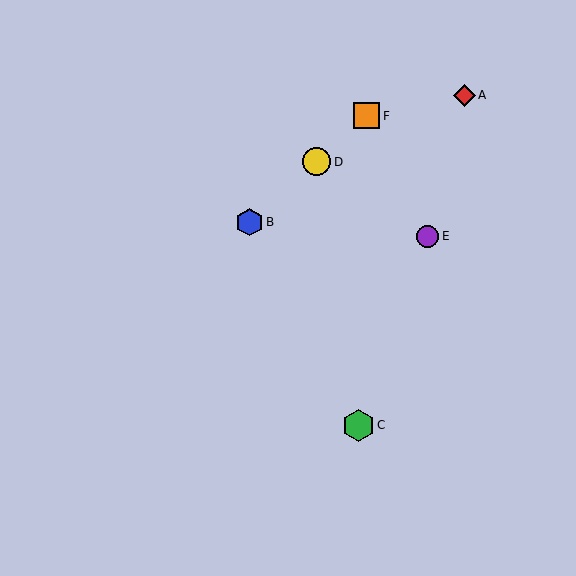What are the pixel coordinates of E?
Object E is at (428, 236).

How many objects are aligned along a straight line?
3 objects (B, D, F) are aligned along a straight line.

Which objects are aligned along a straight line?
Objects B, D, F are aligned along a straight line.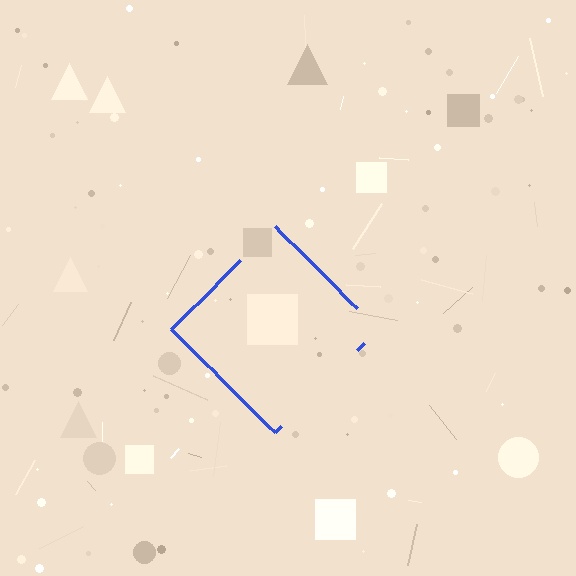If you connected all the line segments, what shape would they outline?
They would outline a diamond.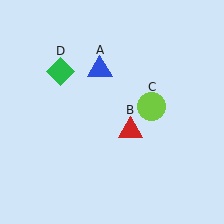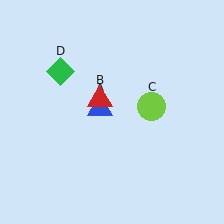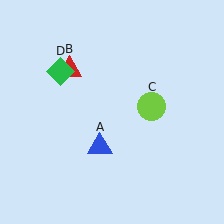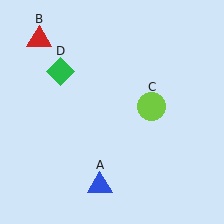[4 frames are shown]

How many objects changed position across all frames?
2 objects changed position: blue triangle (object A), red triangle (object B).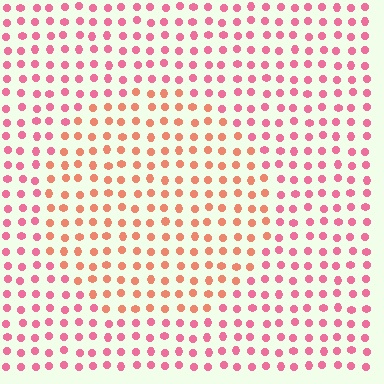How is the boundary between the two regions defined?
The boundary is defined purely by a slight shift in hue (about 34 degrees). Spacing, size, and orientation are identical on both sides.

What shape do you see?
I see a circle.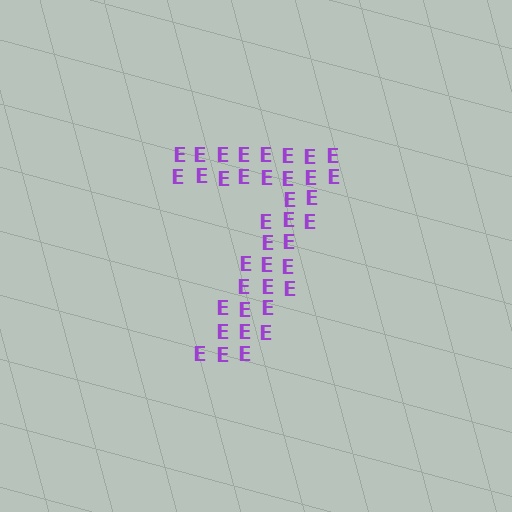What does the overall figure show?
The overall figure shows the digit 7.